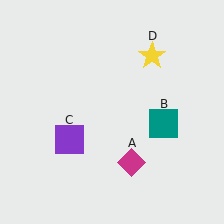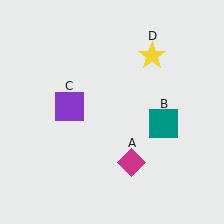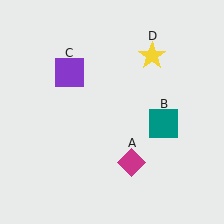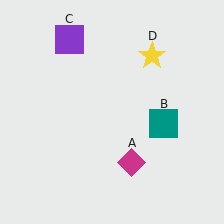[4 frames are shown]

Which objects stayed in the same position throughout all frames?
Magenta diamond (object A) and teal square (object B) and yellow star (object D) remained stationary.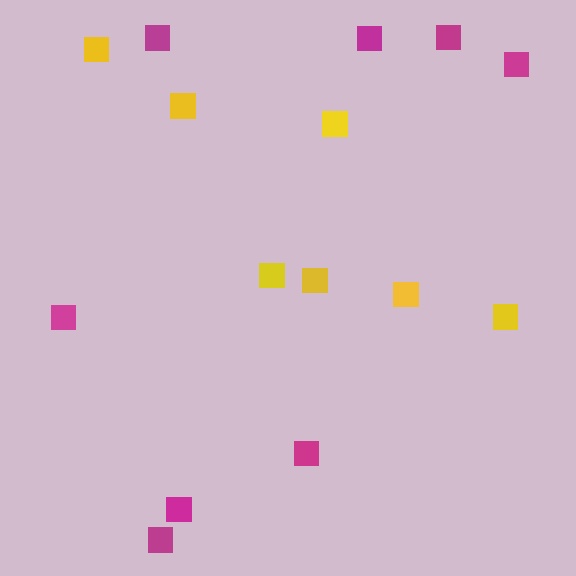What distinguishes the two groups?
There are 2 groups: one group of yellow squares (7) and one group of magenta squares (8).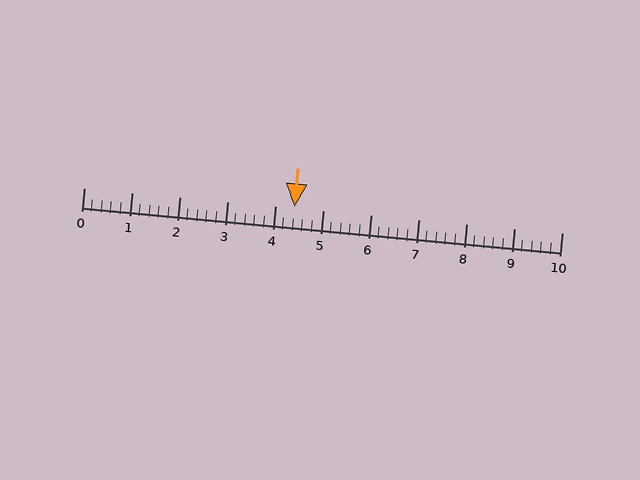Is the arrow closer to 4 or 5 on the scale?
The arrow is closer to 4.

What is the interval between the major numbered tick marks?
The major tick marks are spaced 1 units apart.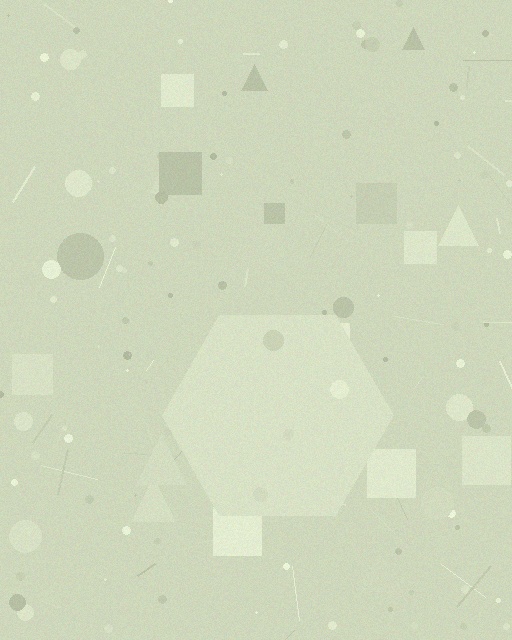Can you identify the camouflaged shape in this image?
The camouflaged shape is a hexagon.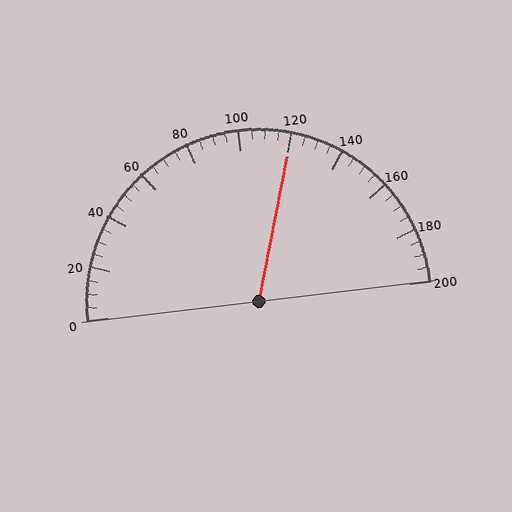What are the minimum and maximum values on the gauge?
The gauge ranges from 0 to 200.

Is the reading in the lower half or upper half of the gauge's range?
The reading is in the upper half of the range (0 to 200).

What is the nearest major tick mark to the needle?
The nearest major tick mark is 120.